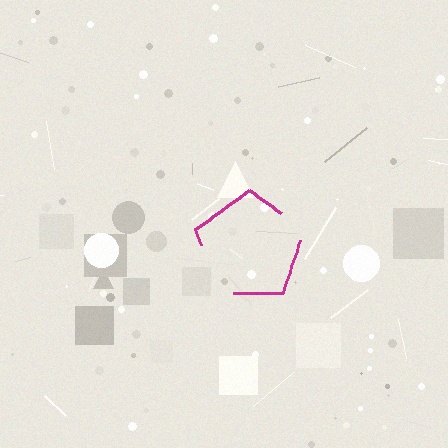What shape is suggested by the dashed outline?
The dashed outline suggests a pentagon.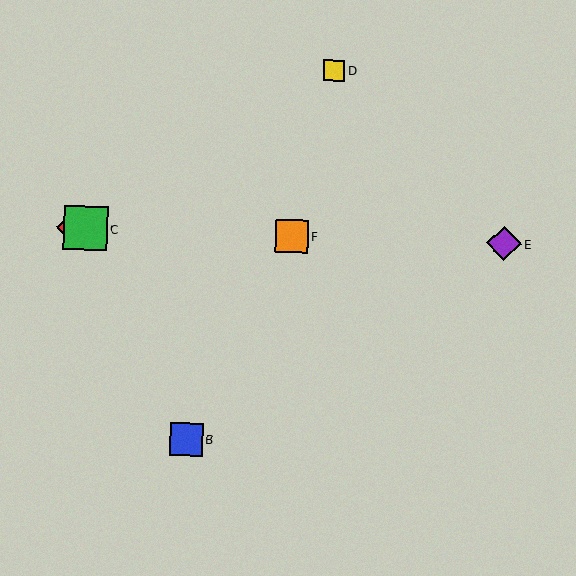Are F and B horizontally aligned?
No, F is at y≈236 and B is at y≈439.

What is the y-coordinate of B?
Object B is at y≈439.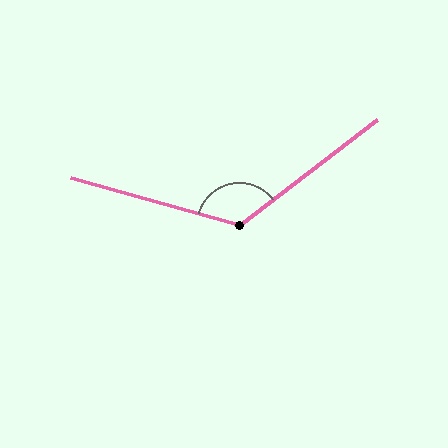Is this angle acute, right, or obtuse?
It is obtuse.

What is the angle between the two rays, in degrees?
Approximately 127 degrees.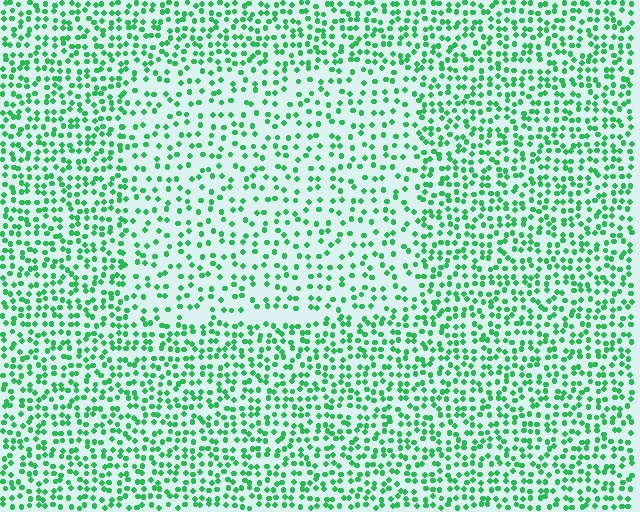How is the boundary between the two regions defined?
The boundary is defined by a change in element density (approximately 1.7x ratio). All elements are the same color, size, and shape.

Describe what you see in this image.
The image contains small green elements arranged at two different densities. A rectangle-shaped region is visible where the elements are less densely packed than the surrounding area.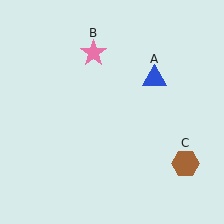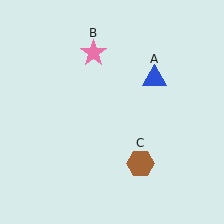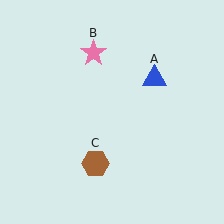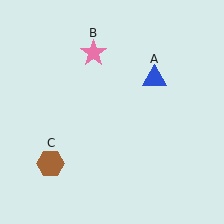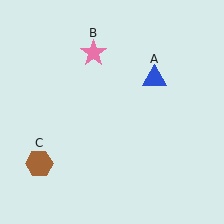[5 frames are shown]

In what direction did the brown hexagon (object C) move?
The brown hexagon (object C) moved left.